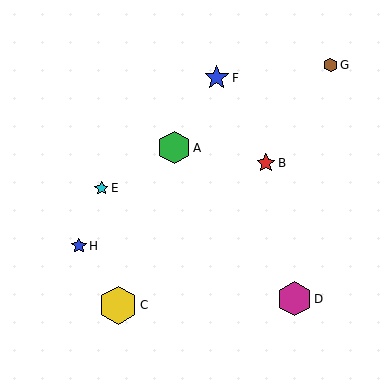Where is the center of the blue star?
The center of the blue star is at (79, 246).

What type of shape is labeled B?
Shape B is a red star.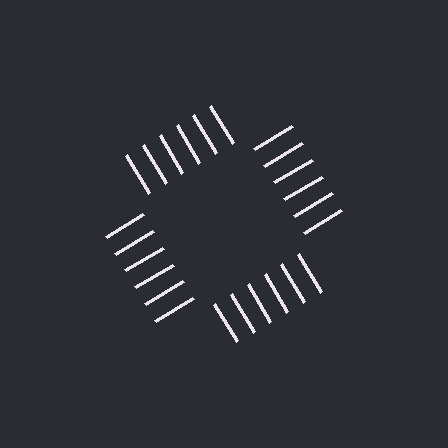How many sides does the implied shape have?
4 sides — the line-ends trace a square.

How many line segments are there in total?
24 — 6 along each of the 4 edges.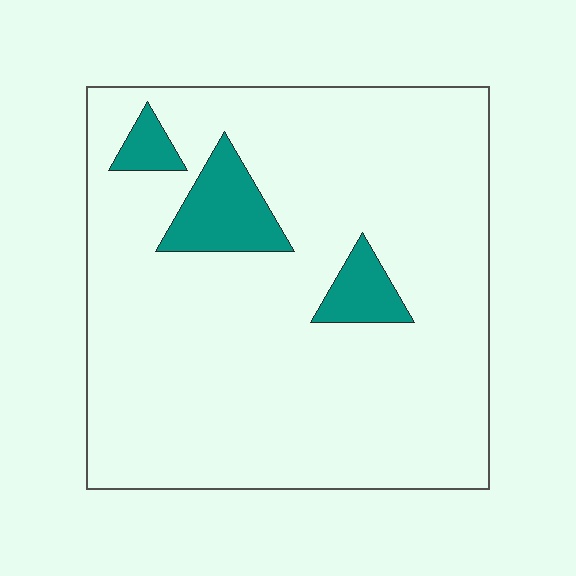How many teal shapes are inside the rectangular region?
3.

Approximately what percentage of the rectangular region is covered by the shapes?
Approximately 10%.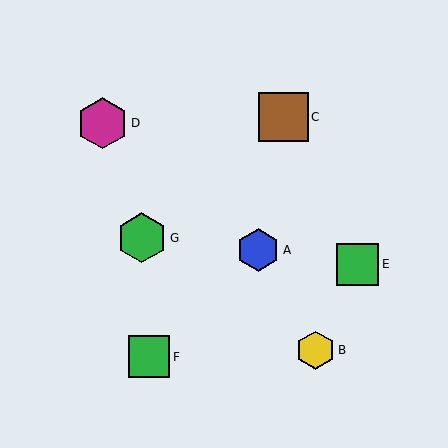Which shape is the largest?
The magenta hexagon (labeled D) is the largest.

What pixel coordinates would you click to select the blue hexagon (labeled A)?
Click at (258, 250) to select the blue hexagon A.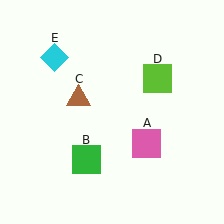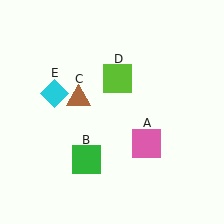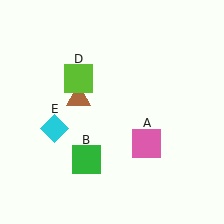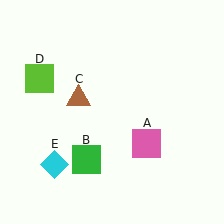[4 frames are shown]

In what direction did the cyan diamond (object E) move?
The cyan diamond (object E) moved down.